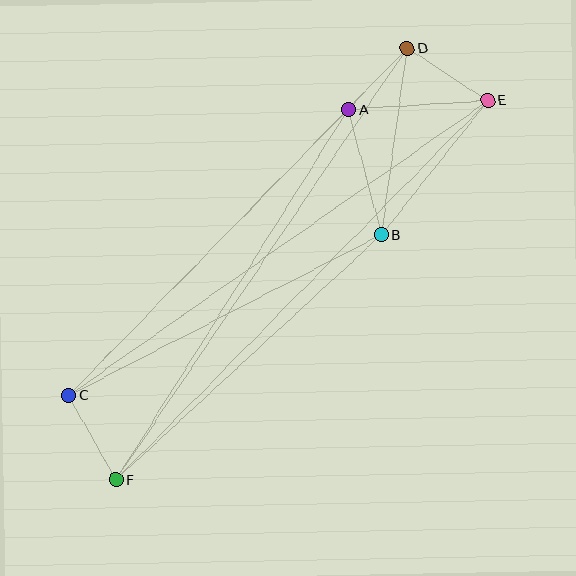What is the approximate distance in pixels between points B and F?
The distance between B and F is approximately 361 pixels.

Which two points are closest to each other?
Points A and D are closest to each other.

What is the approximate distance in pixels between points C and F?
The distance between C and F is approximately 97 pixels.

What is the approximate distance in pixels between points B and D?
The distance between B and D is approximately 188 pixels.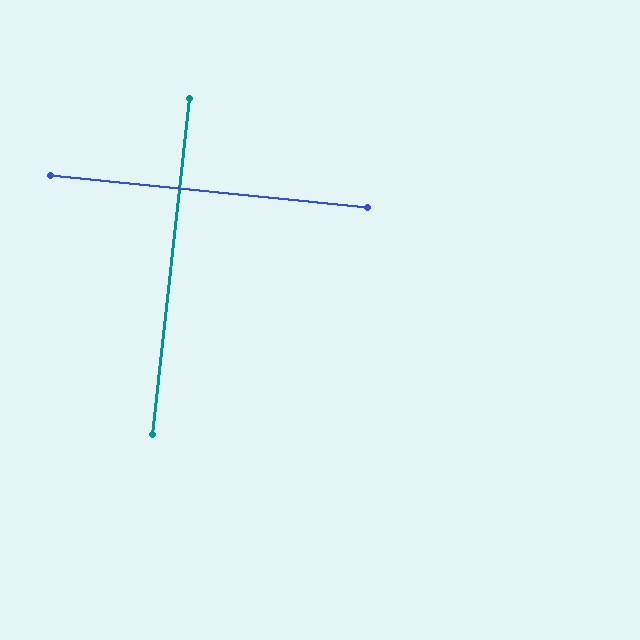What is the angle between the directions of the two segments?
Approximately 89 degrees.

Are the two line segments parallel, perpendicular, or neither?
Perpendicular — they meet at approximately 89°.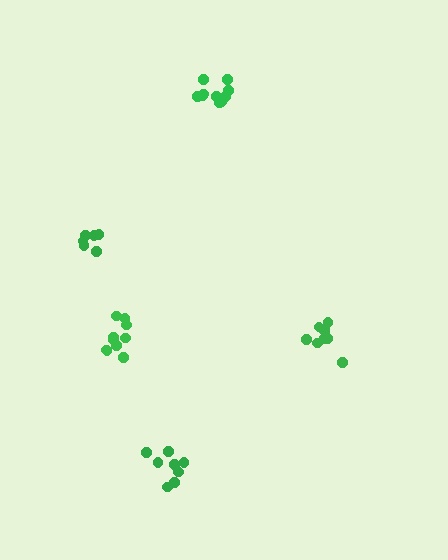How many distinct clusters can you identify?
There are 5 distinct clusters.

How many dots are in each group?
Group 1: 10 dots, Group 2: 8 dots, Group 3: 8 dots, Group 4: 11 dots, Group 5: 6 dots (43 total).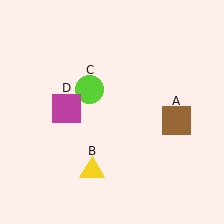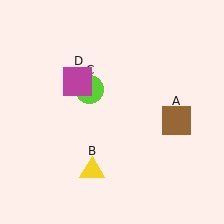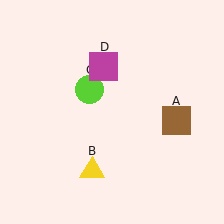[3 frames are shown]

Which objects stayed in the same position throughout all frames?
Brown square (object A) and yellow triangle (object B) and lime circle (object C) remained stationary.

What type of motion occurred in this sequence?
The magenta square (object D) rotated clockwise around the center of the scene.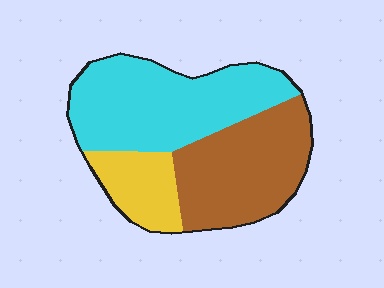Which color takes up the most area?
Cyan, at roughly 45%.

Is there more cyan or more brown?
Cyan.